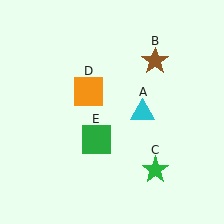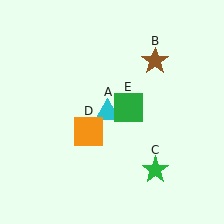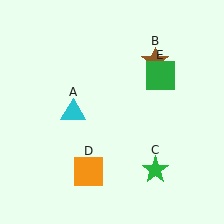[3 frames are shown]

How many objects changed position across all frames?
3 objects changed position: cyan triangle (object A), orange square (object D), green square (object E).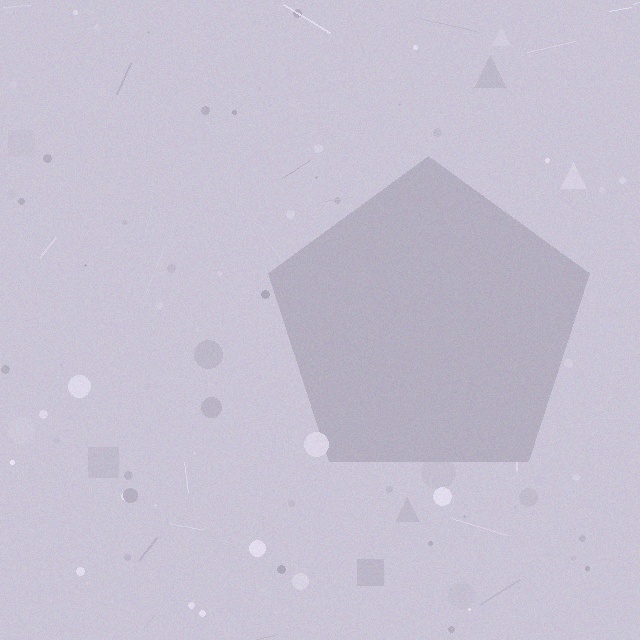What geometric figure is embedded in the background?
A pentagon is embedded in the background.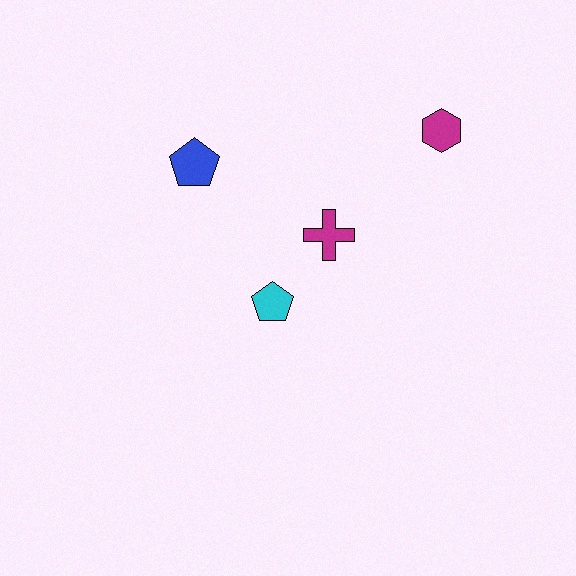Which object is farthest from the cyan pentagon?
The magenta hexagon is farthest from the cyan pentagon.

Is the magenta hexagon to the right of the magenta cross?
Yes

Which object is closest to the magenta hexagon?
The magenta cross is closest to the magenta hexagon.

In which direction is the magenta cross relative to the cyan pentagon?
The magenta cross is above the cyan pentagon.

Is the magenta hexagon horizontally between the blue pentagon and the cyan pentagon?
No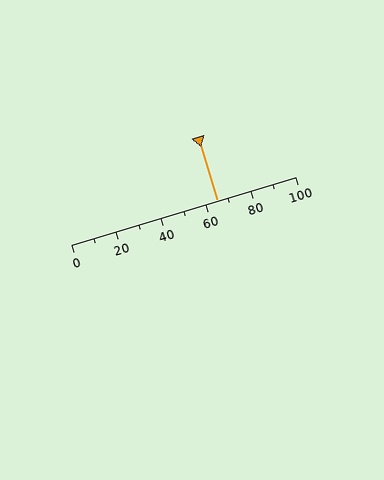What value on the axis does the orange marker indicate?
The marker indicates approximately 65.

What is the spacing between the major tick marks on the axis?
The major ticks are spaced 20 apart.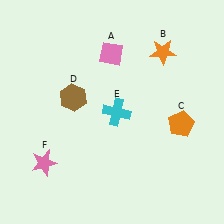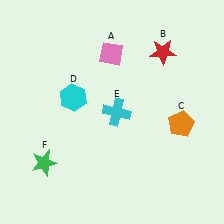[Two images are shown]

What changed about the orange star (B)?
In Image 1, B is orange. In Image 2, it changed to red.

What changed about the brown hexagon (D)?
In Image 1, D is brown. In Image 2, it changed to cyan.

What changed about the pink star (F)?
In Image 1, F is pink. In Image 2, it changed to green.